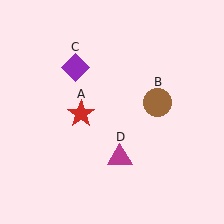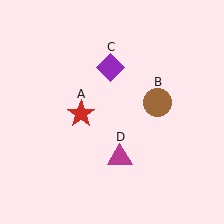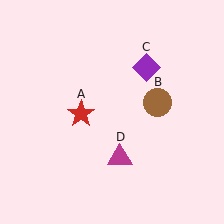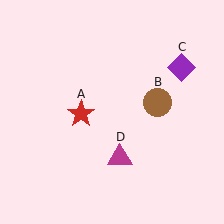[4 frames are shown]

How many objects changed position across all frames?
1 object changed position: purple diamond (object C).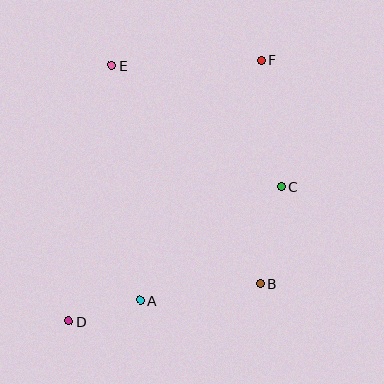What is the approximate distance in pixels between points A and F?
The distance between A and F is approximately 269 pixels.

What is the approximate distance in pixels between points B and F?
The distance between B and F is approximately 224 pixels.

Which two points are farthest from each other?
Points D and F are farthest from each other.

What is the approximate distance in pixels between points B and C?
The distance between B and C is approximately 100 pixels.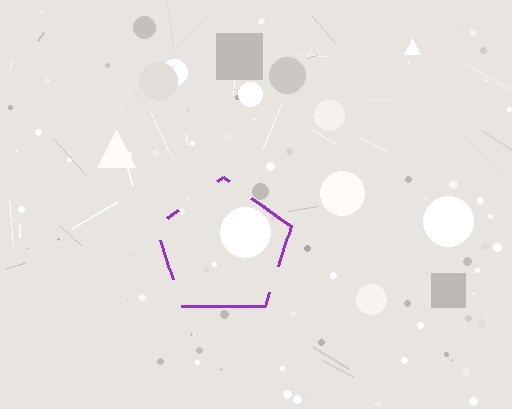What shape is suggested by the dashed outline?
The dashed outline suggests a pentagon.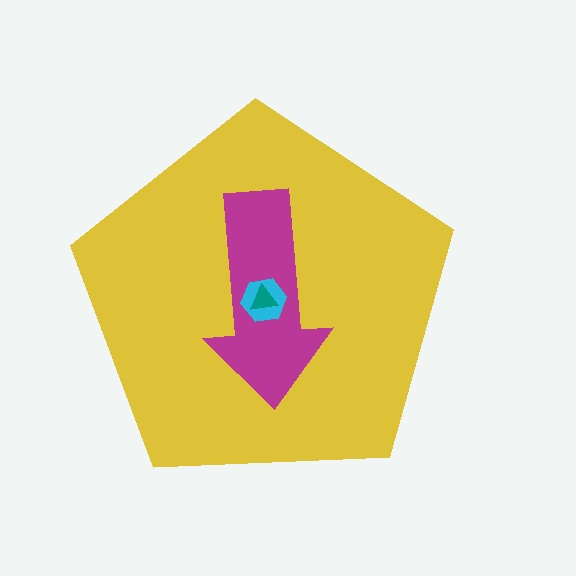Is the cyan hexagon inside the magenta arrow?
Yes.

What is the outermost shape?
The yellow pentagon.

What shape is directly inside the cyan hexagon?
The teal triangle.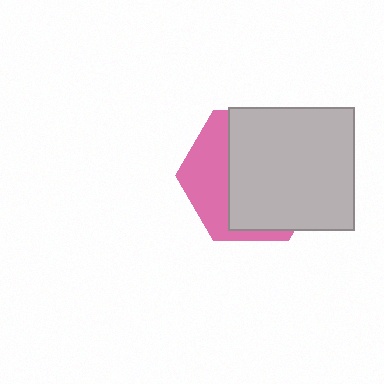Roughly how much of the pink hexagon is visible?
A small part of it is visible (roughly 34%).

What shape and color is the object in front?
The object in front is a light gray rectangle.